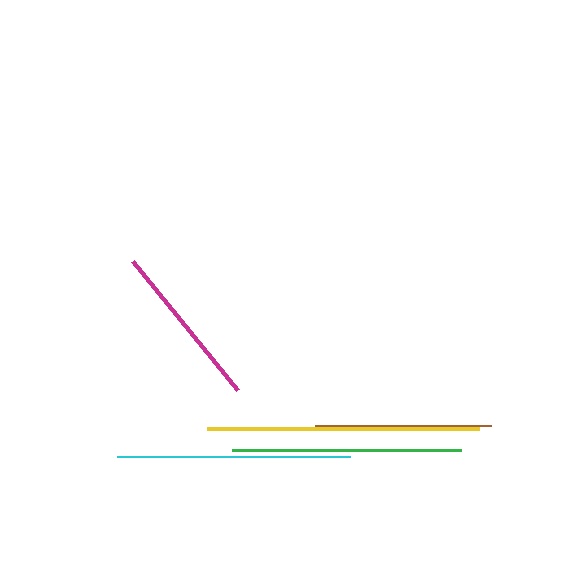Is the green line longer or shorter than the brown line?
The green line is longer than the brown line.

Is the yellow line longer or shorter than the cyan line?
The yellow line is longer than the cyan line.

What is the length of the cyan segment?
The cyan segment is approximately 234 pixels long.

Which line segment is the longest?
The yellow line is the longest at approximately 272 pixels.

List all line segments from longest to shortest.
From longest to shortest: yellow, cyan, green, brown, magenta.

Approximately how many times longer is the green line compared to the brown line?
The green line is approximately 1.3 times the length of the brown line.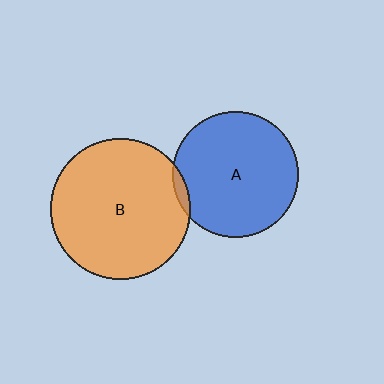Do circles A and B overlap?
Yes.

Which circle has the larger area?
Circle B (orange).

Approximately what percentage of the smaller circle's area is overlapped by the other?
Approximately 5%.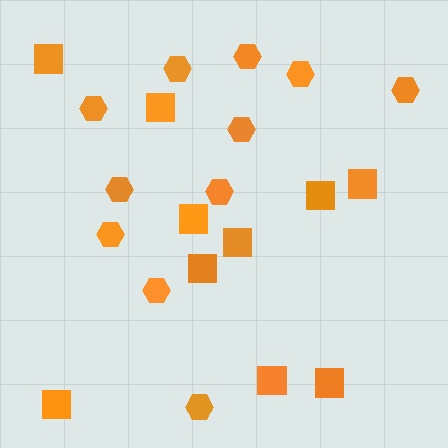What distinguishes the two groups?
There are 2 groups: one group of squares (10) and one group of hexagons (11).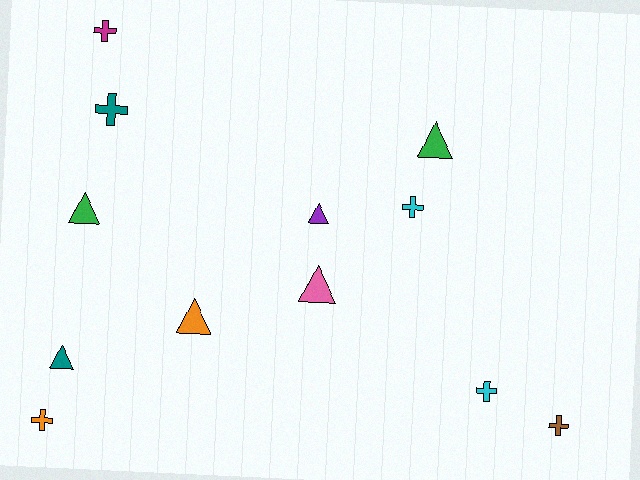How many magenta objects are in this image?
There is 1 magenta object.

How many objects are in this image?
There are 12 objects.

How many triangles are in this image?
There are 6 triangles.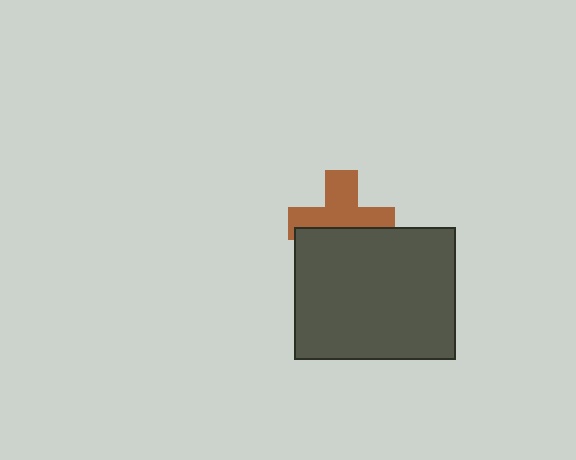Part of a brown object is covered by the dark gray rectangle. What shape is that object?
It is a cross.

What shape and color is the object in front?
The object in front is a dark gray rectangle.